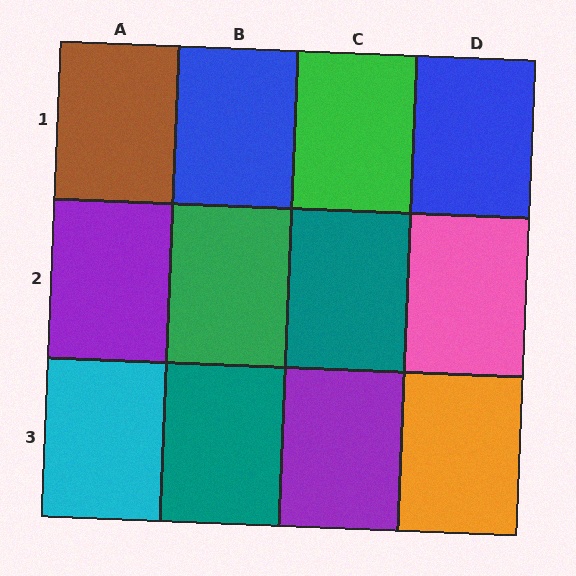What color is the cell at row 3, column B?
Teal.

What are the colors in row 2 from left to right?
Purple, green, teal, pink.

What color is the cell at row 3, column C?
Purple.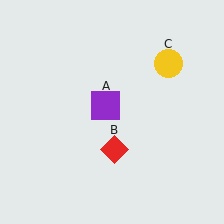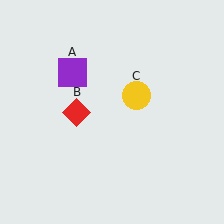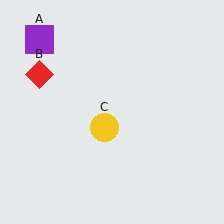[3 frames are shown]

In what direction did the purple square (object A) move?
The purple square (object A) moved up and to the left.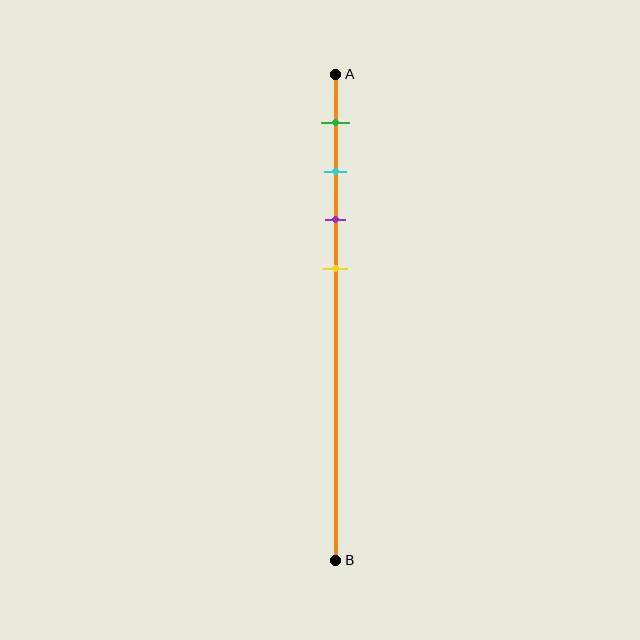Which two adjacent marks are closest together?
The cyan and purple marks are the closest adjacent pair.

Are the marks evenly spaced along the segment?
Yes, the marks are approximately evenly spaced.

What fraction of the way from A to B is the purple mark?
The purple mark is approximately 30% (0.3) of the way from A to B.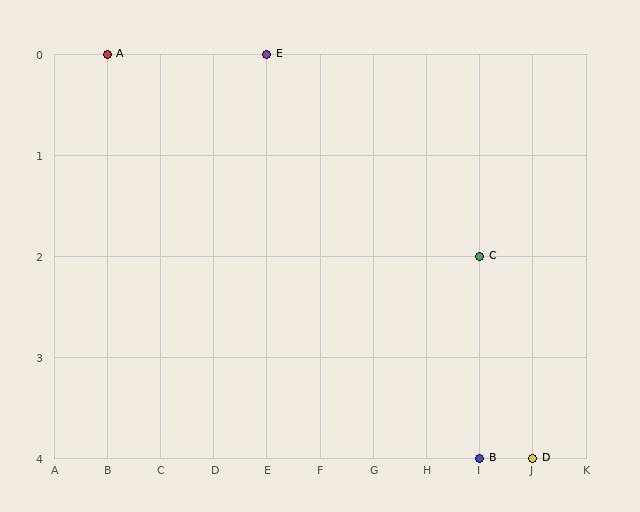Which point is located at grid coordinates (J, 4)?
Point D is at (J, 4).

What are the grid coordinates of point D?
Point D is at grid coordinates (J, 4).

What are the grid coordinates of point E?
Point E is at grid coordinates (E, 0).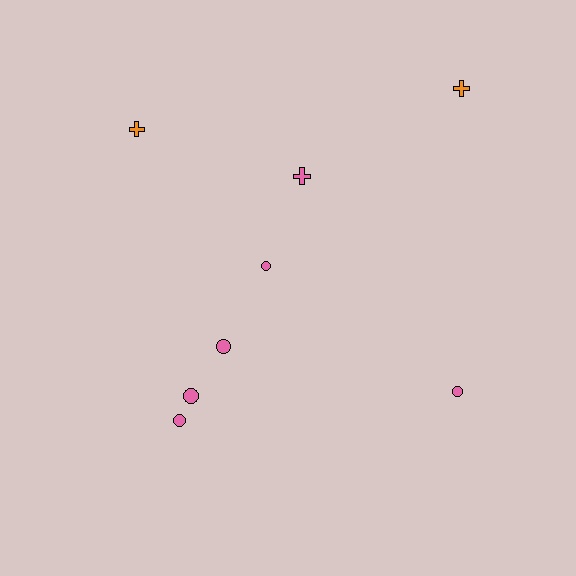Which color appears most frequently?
Pink, with 6 objects.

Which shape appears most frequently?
Circle, with 5 objects.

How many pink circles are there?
There are 5 pink circles.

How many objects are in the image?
There are 8 objects.